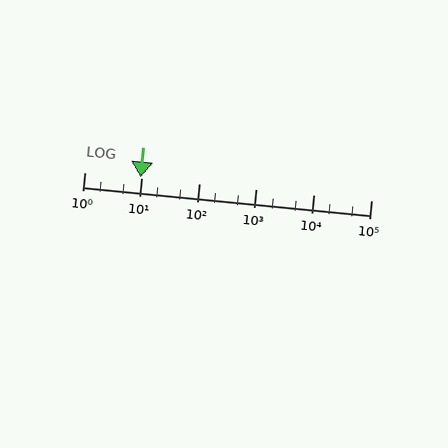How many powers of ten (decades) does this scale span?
The scale spans 5 decades, from 1 to 100000.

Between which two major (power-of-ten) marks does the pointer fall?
The pointer is between 1 and 10.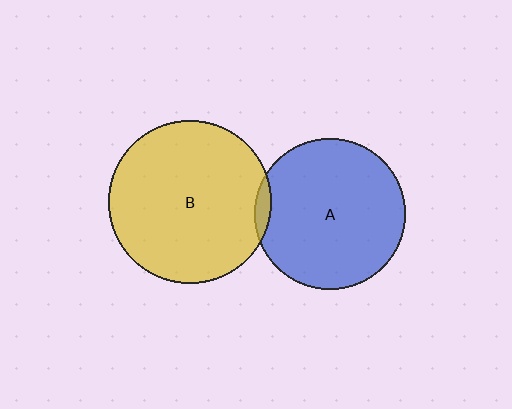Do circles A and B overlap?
Yes.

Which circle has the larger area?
Circle B (yellow).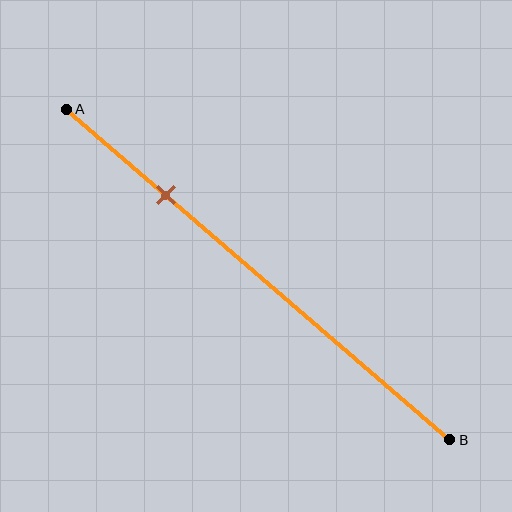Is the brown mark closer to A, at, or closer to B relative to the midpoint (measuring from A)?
The brown mark is closer to point A than the midpoint of segment AB.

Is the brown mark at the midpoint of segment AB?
No, the mark is at about 25% from A, not at the 50% midpoint.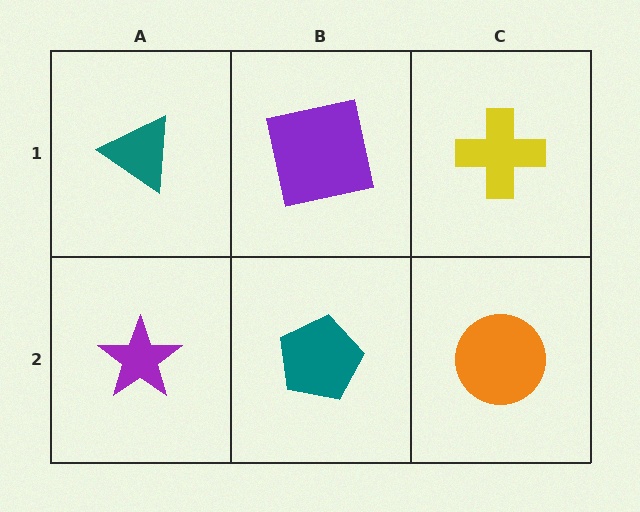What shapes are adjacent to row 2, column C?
A yellow cross (row 1, column C), a teal pentagon (row 2, column B).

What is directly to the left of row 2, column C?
A teal pentagon.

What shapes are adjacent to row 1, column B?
A teal pentagon (row 2, column B), a teal triangle (row 1, column A), a yellow cross (row 1, column C).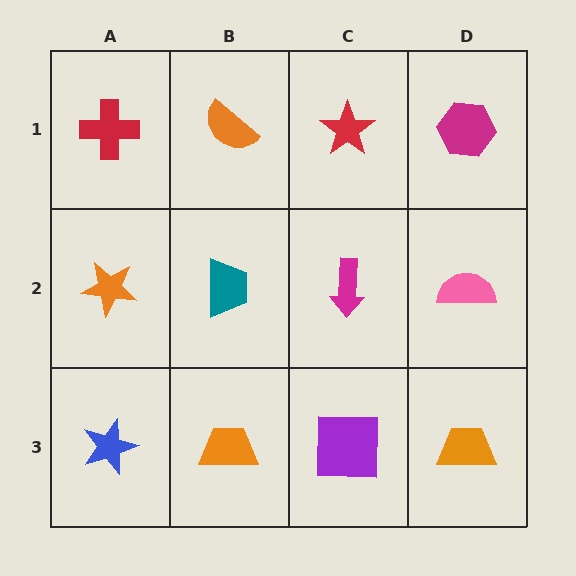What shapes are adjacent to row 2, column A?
A red cross (row 1, column A), a blue star (row 3, column A), a teal trapezoid (row 2, column B).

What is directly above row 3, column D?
A pink semicircle.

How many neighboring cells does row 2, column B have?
4.